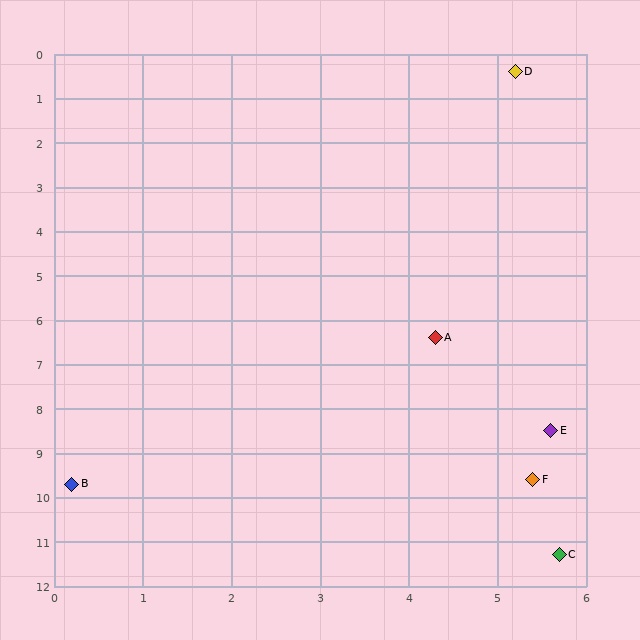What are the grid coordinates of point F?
Point F is at approximately (5.4, 9.6).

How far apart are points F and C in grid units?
Points F and C are about 1.7 grid units apart.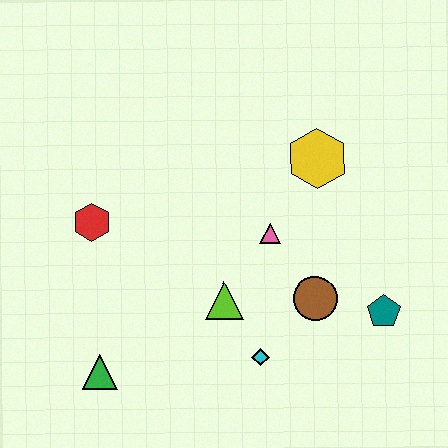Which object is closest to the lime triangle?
The cyan diamond is closest to the lime triangle.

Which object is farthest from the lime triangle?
The yellow hexagon is farthest from the lime triangle.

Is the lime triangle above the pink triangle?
No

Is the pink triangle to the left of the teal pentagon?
Yes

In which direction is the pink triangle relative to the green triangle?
The pink triangle is to the right of the green triangle.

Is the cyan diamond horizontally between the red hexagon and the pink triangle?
Yes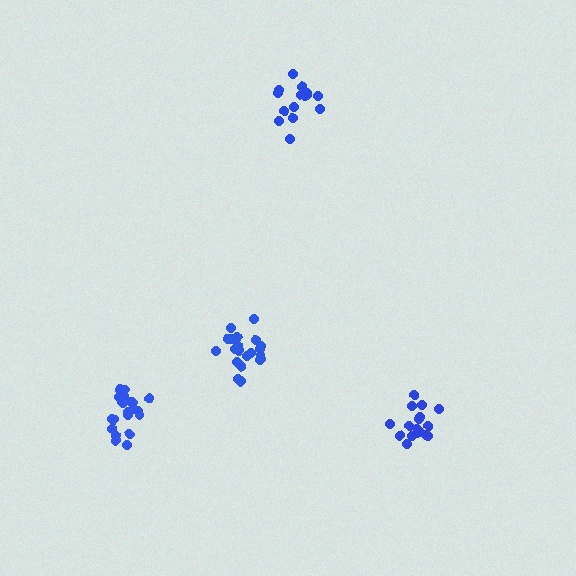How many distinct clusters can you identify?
There are 4 distinct clusters.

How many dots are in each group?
Group 1: 17 dots, Group 2: 15 dots, Group 3: 21 dots, Group 4: 21 dots (74 total).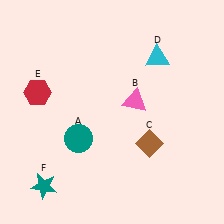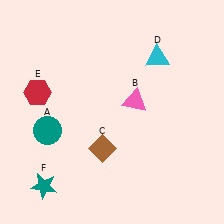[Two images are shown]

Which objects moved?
The objects that moved are: the teal circle (A), the brown diamond (C).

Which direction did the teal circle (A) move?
The teal circle (A) moved left.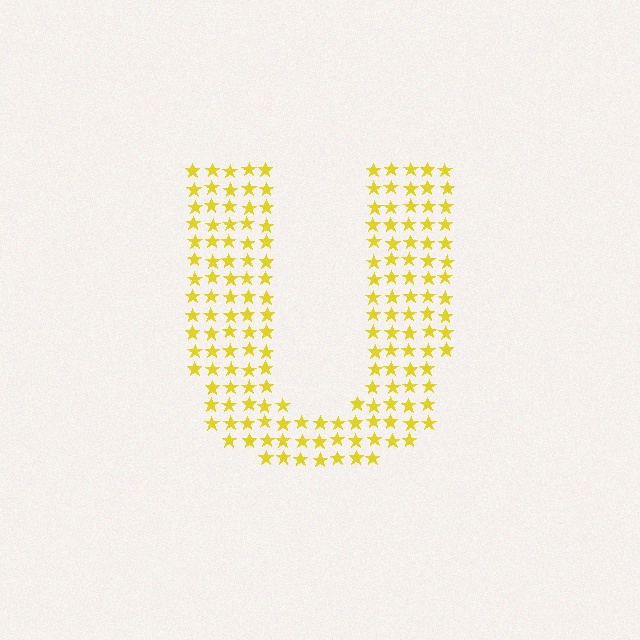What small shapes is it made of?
It is made of small stars.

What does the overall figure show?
The overall figure shows the letter U.